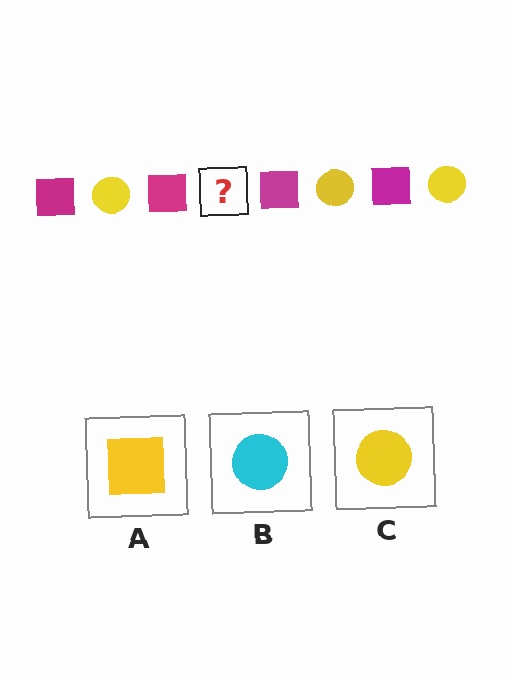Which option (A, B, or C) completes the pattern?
C.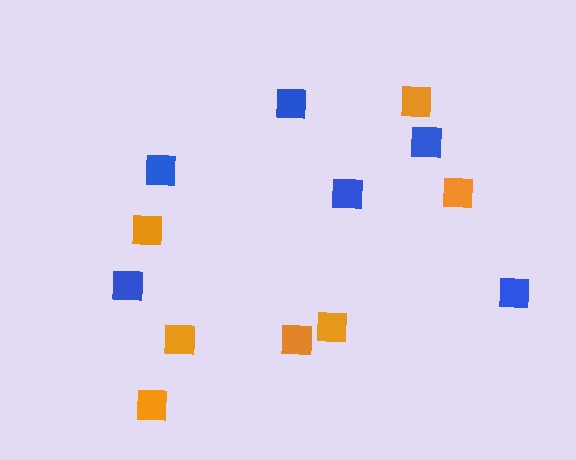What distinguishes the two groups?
There are 2 groups: one group of orange squares (7) and one group of blue squares (6).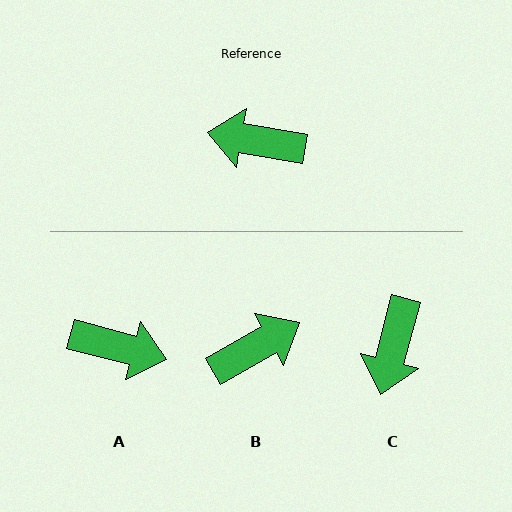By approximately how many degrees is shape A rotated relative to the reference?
Approximately 175 degrees counter-clockwise.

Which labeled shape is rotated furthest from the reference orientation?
A, about 175 degrees away.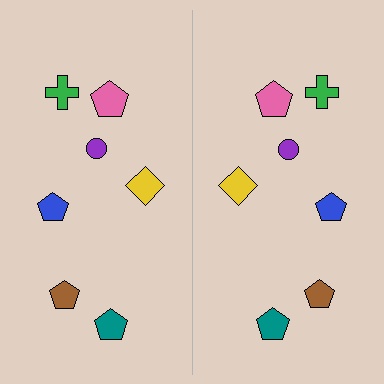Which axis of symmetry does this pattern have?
The pattern has a vertical axis of symmetry running through the center of the image.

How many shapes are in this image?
There are 14 shapes in this image.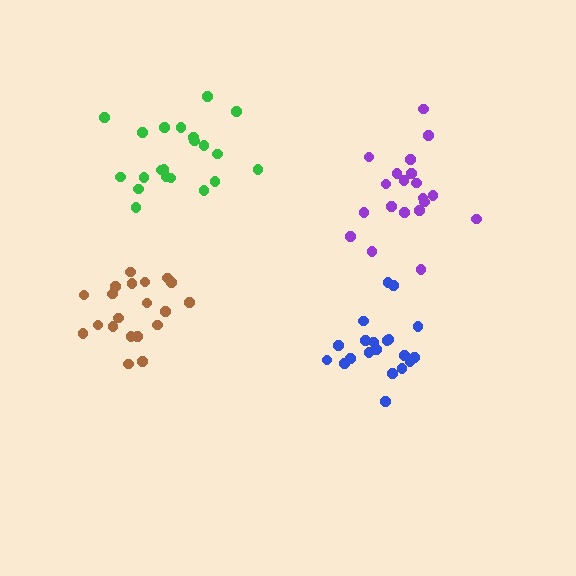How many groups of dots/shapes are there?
There are 4 groups.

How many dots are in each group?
Group 1: 21 dots, Group 2: 20 dots, Group 3: 20 dots, Group 4: 20 dots (81 total).